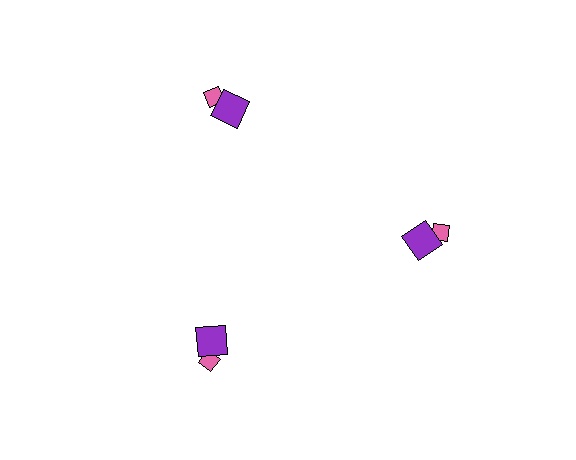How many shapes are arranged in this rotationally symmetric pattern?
There are 6 shapes, arranged in 3 groups of 2.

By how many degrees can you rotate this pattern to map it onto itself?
The pattern maps onto itself every 120 degrees of rotation.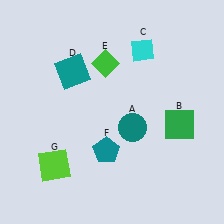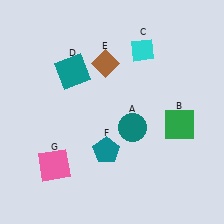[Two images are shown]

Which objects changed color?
E changed from green to brown. G changed from lime to pink.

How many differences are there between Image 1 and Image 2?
There are 2 differences between the two images.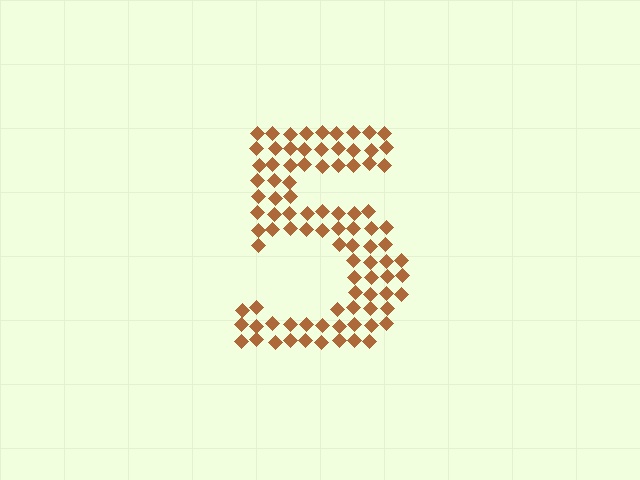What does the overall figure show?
The overall figure shows the digit 5.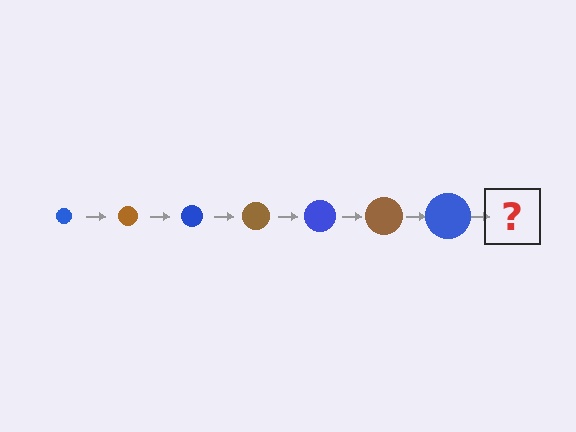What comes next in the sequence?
The next element should be a brown circle, larger than the previous one.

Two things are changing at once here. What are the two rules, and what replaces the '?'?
The two rules are that the circle grows larger each step and the color cycles through blue and brown. The '?' should be a brown circle, larger than the previous one.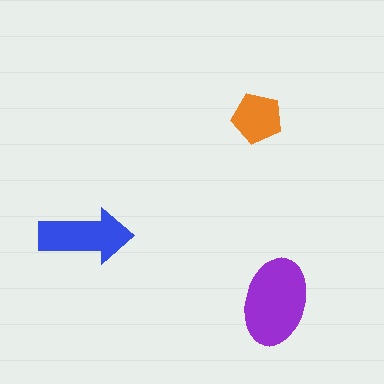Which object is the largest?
The purple ellipse.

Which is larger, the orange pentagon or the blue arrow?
The blue arrow.